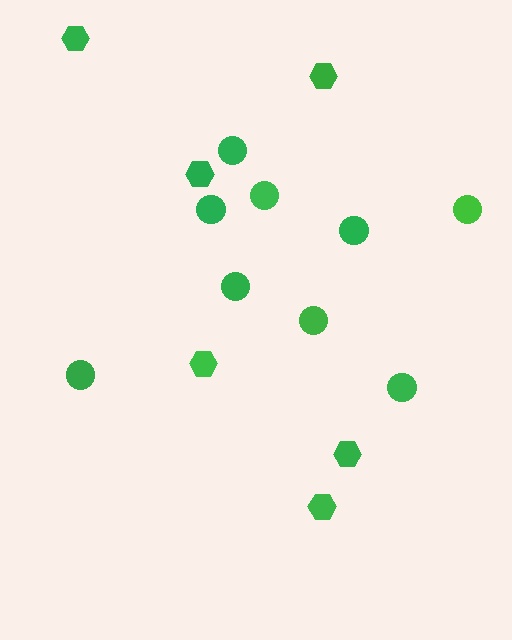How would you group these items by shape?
There are 2 groups: one group of hexagons (6) and one group of circles (9).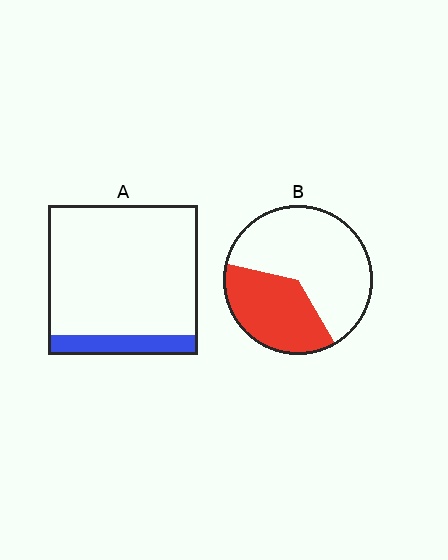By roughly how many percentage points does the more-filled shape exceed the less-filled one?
By roughly 25 percentage points (B over A).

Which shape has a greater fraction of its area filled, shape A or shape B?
Shape B.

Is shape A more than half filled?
No.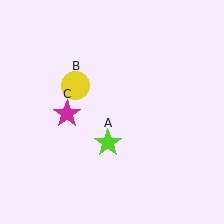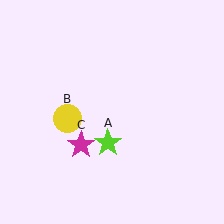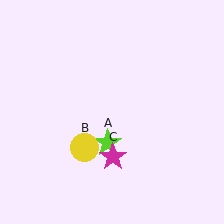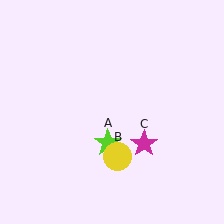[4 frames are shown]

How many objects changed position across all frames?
2 objects changed position: yellow circle (object B), magenta star (object C).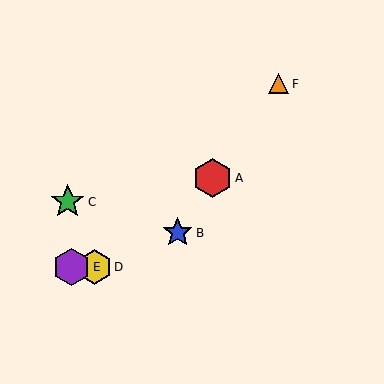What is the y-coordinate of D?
Object D is at y≈267.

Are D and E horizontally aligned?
Yes, both are at y≈267.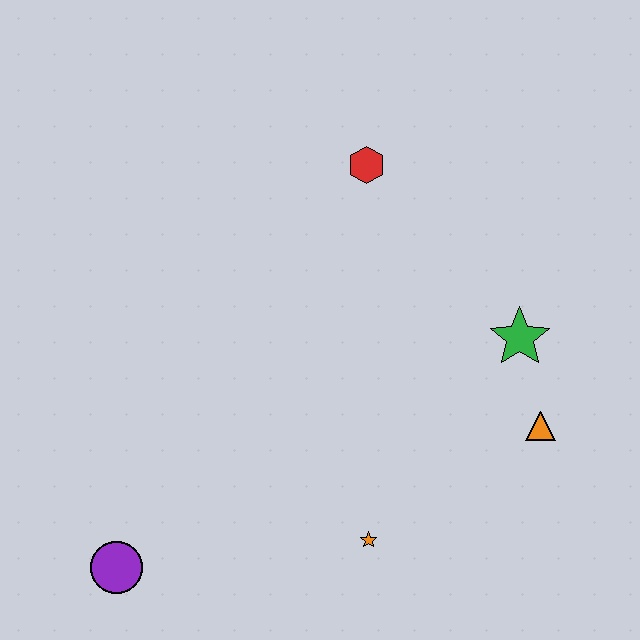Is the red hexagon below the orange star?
No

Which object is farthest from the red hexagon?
The purple circle is farthest from the red hexagon.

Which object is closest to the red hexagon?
The green star is closest to the red hexagon.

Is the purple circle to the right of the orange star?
No